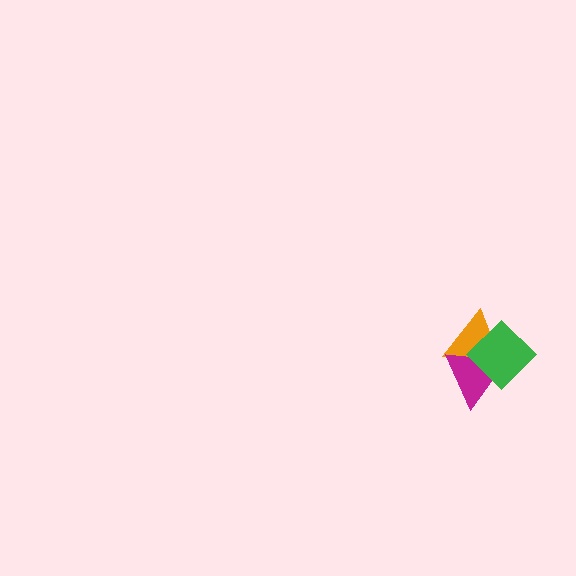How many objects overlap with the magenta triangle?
2 objects overlap with the magenta triangle.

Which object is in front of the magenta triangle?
The green diamond is in front of the magenta triangle.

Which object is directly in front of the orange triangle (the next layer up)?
The magenta triangle is directly in front of the orange triangle.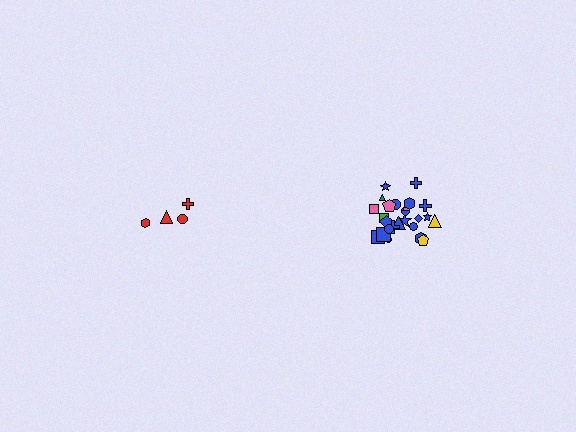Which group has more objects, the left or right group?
The right group.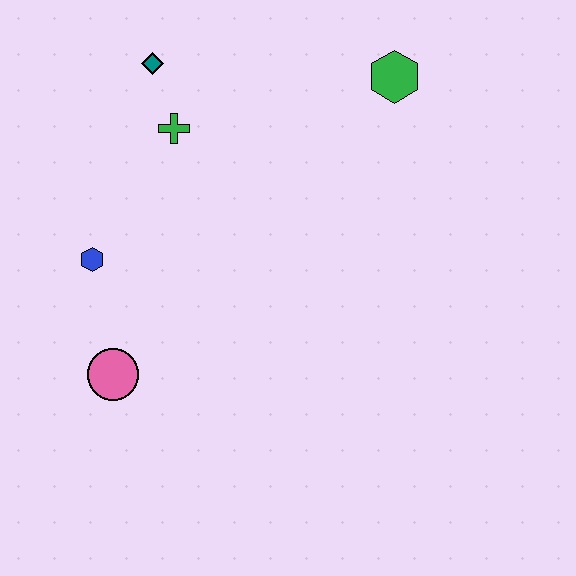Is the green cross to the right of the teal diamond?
Yes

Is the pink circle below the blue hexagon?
Yes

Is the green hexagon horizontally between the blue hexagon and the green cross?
No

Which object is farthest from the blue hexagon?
The green hexagon is farthest from the blue hexagon.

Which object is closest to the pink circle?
The blue hexagon is closest to the pink circle.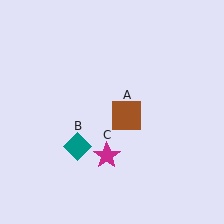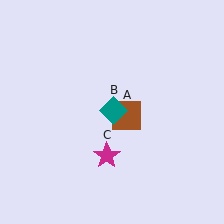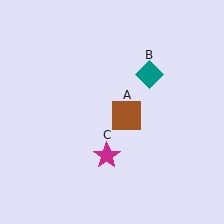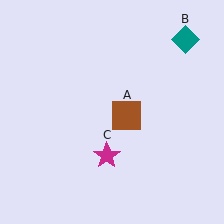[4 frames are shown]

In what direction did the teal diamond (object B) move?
The teal diamond (object B) moved up and to the right.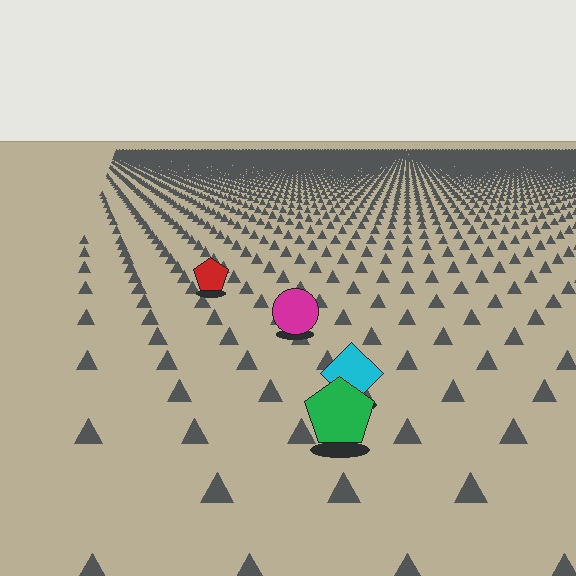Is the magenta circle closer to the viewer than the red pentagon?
Yes. The magenta circle is closer — you can tell from the texture gradient: the ground texture is coarser near it.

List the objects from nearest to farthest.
From nearest to farthest: the green pentagon, the cyan diamond, the magenta circle, the red pentagon.